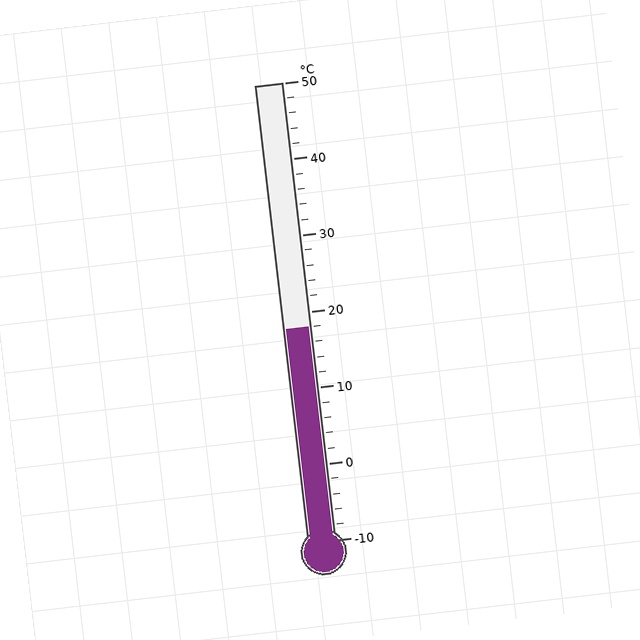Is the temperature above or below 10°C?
The temperature is above 10°C.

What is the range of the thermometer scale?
The thermometer scale ranges from -10°C to 50°C.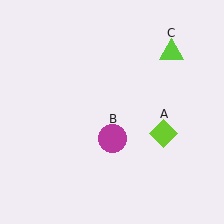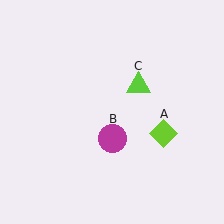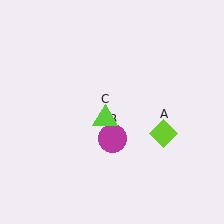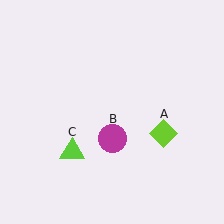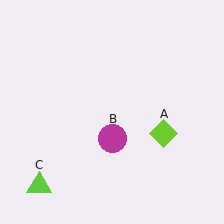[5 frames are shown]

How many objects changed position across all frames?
1 object changed position: lime triangle (object C).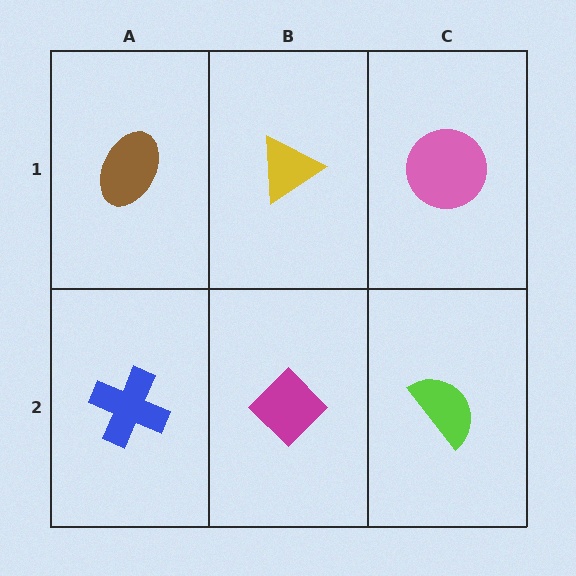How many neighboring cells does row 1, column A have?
2.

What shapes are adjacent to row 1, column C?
A lime semicircle (row 2, column C), a yellow triangle (row 1, column B).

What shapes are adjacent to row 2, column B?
A yellow triangle (row 1, column B), a blue cross (row 2, column A), a lime semicircle (row 2, column C).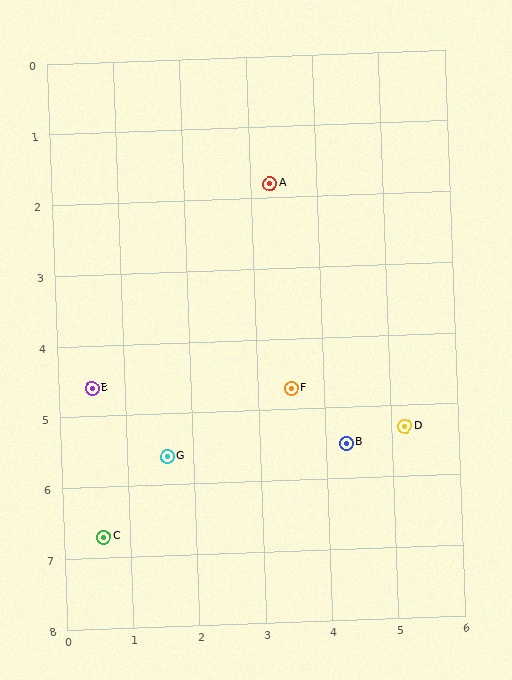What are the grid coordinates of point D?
Point D is at approximately (5.2, 5.3).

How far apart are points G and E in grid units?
Points G and E are about 1.5 grid units apart.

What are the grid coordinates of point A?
Point A is at approximately (3.3, 1.8).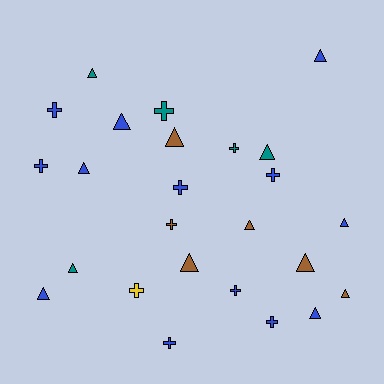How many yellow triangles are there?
There are no yellow triangles.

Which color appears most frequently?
Blue, with 13 objects.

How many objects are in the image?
There are 25 objects.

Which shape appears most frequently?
Triangle, with 14 objects.